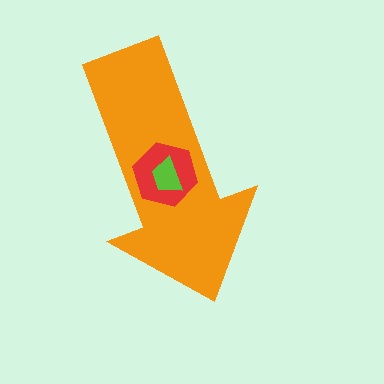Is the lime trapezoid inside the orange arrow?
Yes.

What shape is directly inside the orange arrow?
The red hexagon.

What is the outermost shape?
The orange arrow.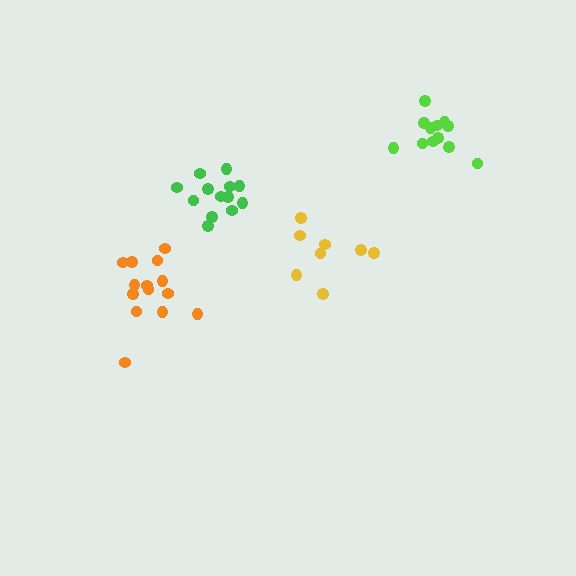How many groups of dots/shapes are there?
There are 4 groups.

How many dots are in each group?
Group 1: 12 dots, Group 2: 13 dots, Group 3: 8 dots, Group 4: 14 dots (47 total).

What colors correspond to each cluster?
The clusters are colored: lime, green, yellow, orange.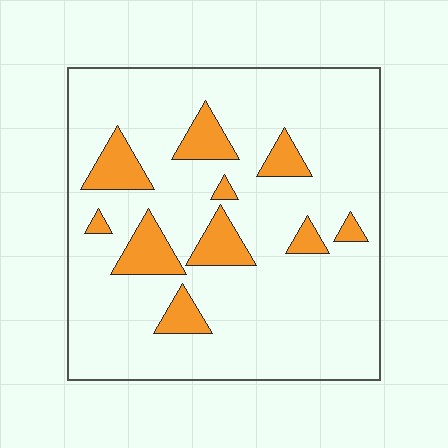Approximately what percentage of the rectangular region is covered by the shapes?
Approximately 15%.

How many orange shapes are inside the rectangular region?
10.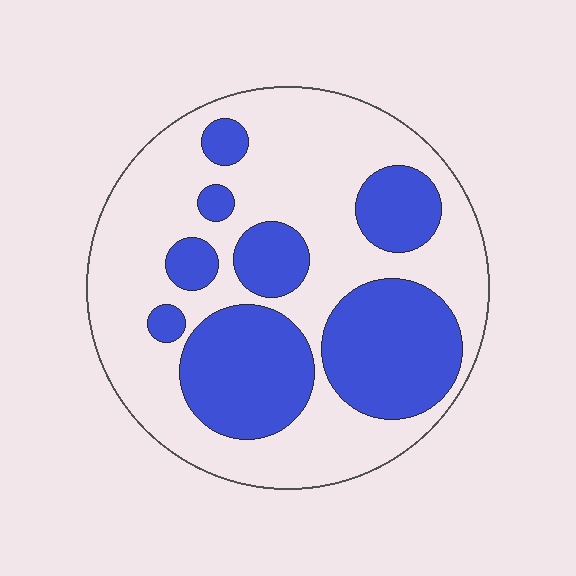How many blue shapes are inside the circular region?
8.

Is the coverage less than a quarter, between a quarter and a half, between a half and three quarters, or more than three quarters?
Between a quarter and a half.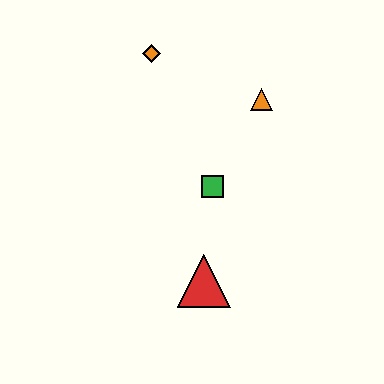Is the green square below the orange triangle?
Yes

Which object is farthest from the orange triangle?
The red triangle is farthest from the orange triangle.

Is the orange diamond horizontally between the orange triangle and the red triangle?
No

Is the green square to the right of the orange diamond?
Yes